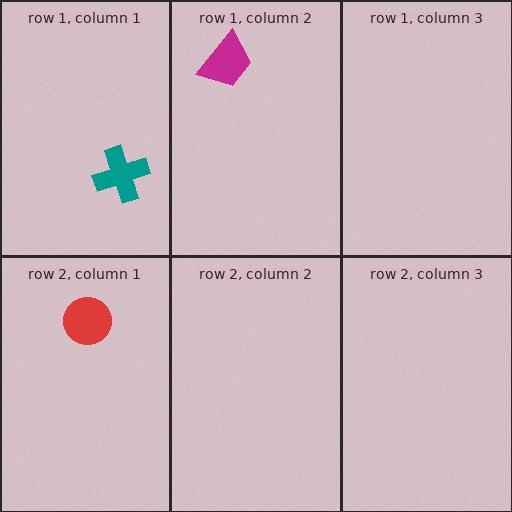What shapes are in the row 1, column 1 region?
The teal cross.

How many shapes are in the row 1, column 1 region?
1.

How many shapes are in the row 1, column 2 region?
1.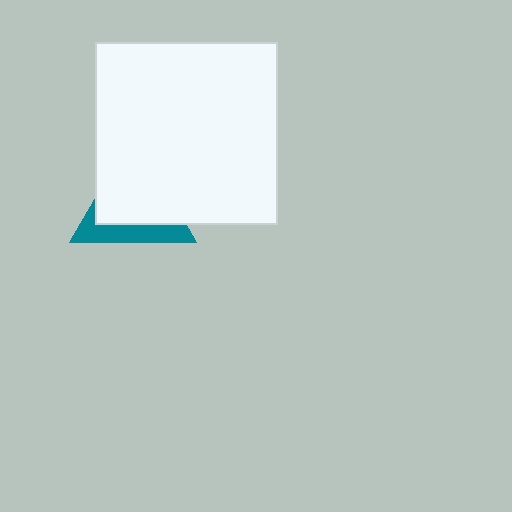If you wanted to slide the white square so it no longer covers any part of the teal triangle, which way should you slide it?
Slide it toward the upper-right — that is the most direct way to separate the two shapes.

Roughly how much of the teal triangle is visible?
A small part of it is visible (roughly 33%).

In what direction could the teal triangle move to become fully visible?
The teal triangle could move toward the lower-left. That would shift it out from behind the white square entirely.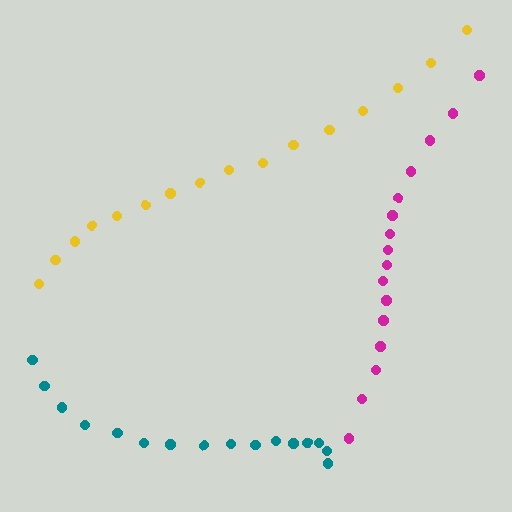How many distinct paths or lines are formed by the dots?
There are 3 distinct paths.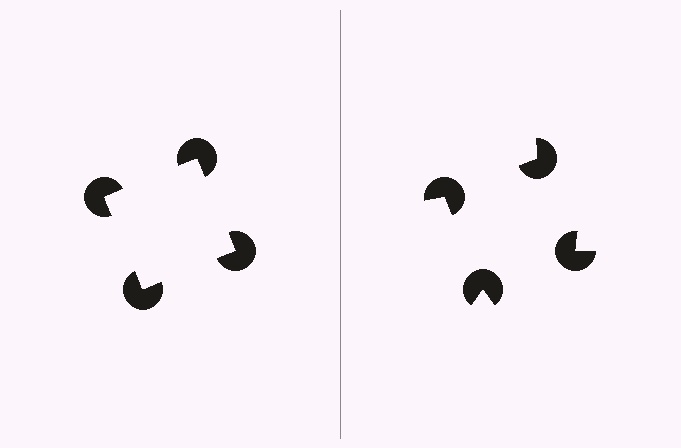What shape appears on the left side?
An illusory square.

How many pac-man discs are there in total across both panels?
8 — 4 on each side.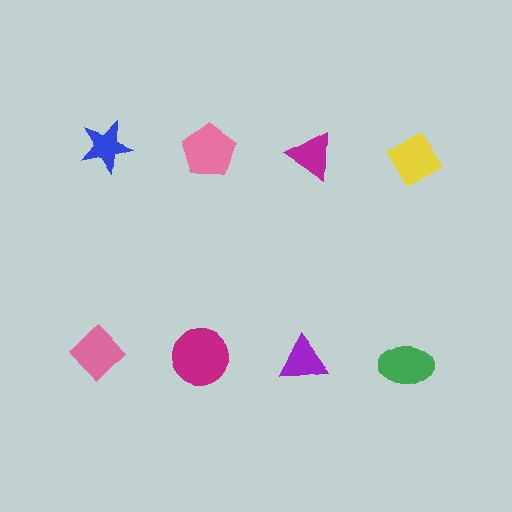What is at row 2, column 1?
A pink diamond.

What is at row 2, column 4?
A green ellipse.